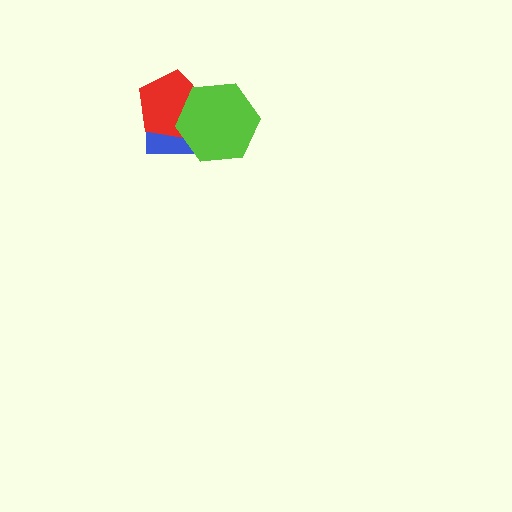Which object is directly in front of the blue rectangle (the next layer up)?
The red pentagon is directly in front of the blue rectangle.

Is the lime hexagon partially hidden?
No, no other shape covers it.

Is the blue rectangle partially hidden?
Yes, it is partially covered by another shape.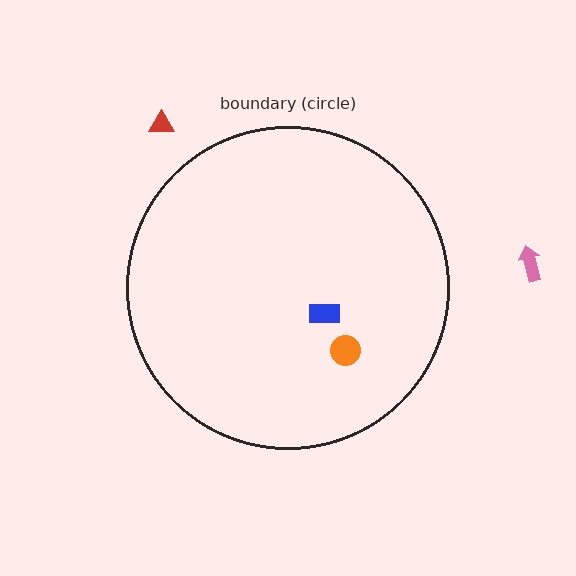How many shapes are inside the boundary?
2 inside, 2 outside.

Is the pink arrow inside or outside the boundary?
Outside.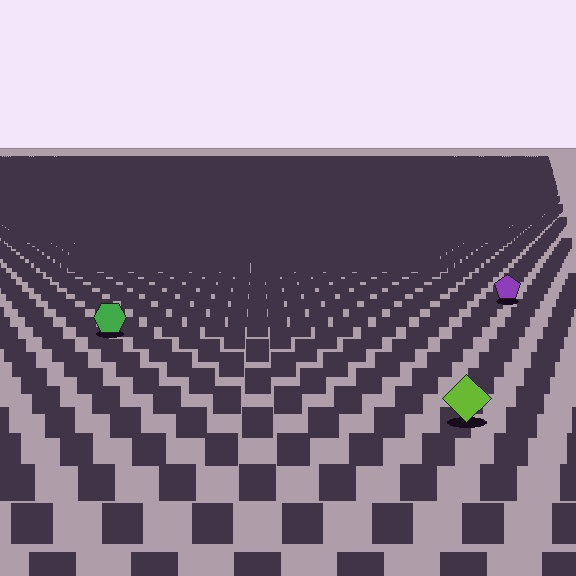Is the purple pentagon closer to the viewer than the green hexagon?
No. The green hexagon is closer — you can tell from the texture gradient: the ground texture is coarser near it.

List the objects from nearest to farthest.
From nearest to farthest: the lime diamond, the green hexagon, the purple pentagon.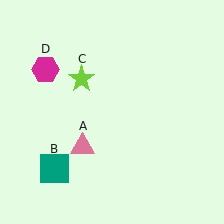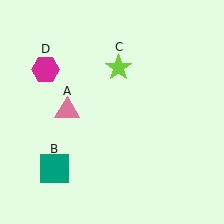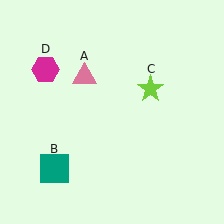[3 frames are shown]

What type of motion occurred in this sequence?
The pink triangle (object A), lime star (object C) rotated clockwise around the center of the scene.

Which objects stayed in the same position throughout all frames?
Teal square (object B) and magenta hexagon (object D) remained stationary.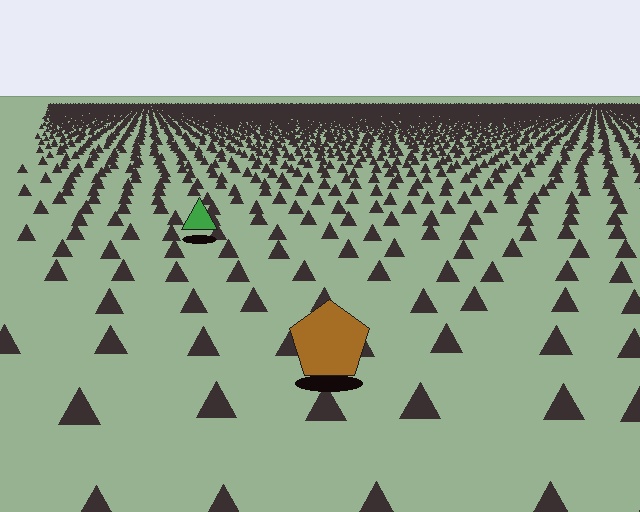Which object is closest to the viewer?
The brown pentagon is closest. The texture marks near it are larger and more spread out.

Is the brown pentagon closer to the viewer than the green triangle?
Yes. The brown pentagon is closer — you can tell from the texture gradient: the ground texture is coarser near it.